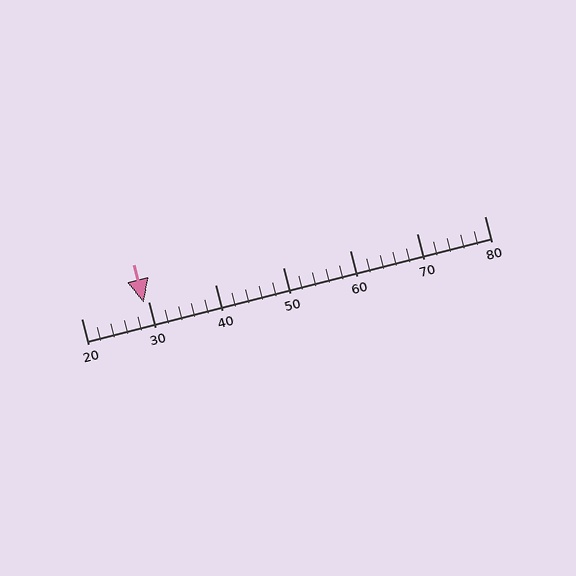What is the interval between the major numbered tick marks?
The major tick marks are spaced 10 units apart.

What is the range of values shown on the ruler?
The ruler shows values from 20 to 80.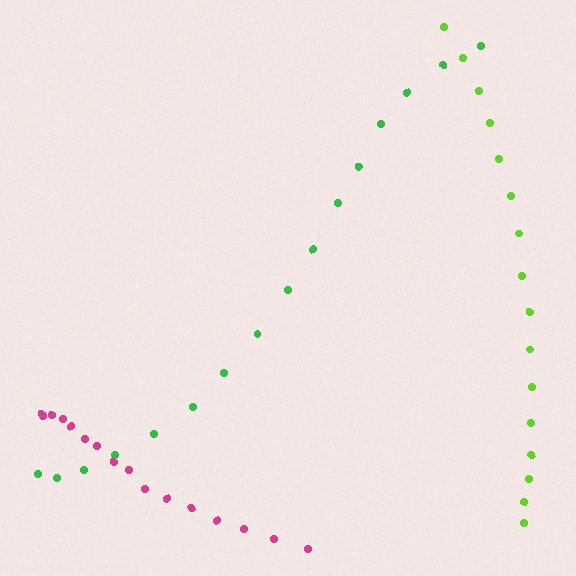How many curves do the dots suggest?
There are 3 distinct paths.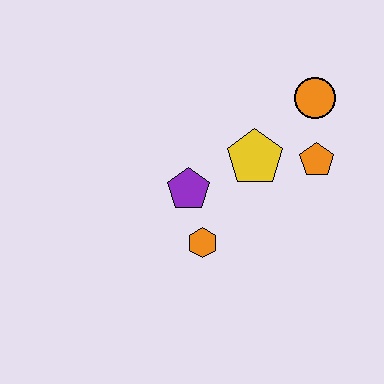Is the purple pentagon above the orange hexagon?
Yes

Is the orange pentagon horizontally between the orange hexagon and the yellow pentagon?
No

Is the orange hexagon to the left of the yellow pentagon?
Yes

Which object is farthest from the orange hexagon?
The orange circle is farthest from the orange hexagon.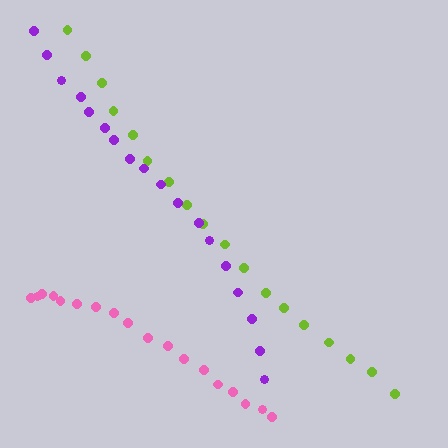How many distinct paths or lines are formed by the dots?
There are 3 distinct paths.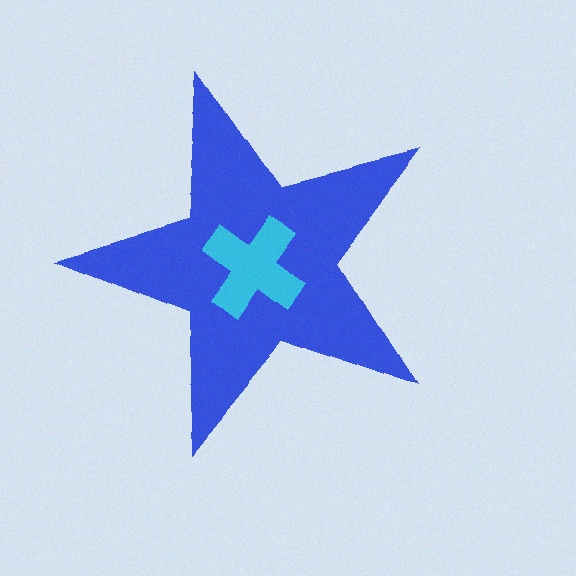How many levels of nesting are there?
2.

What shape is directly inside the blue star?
The cyan cross.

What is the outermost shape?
The blue star.